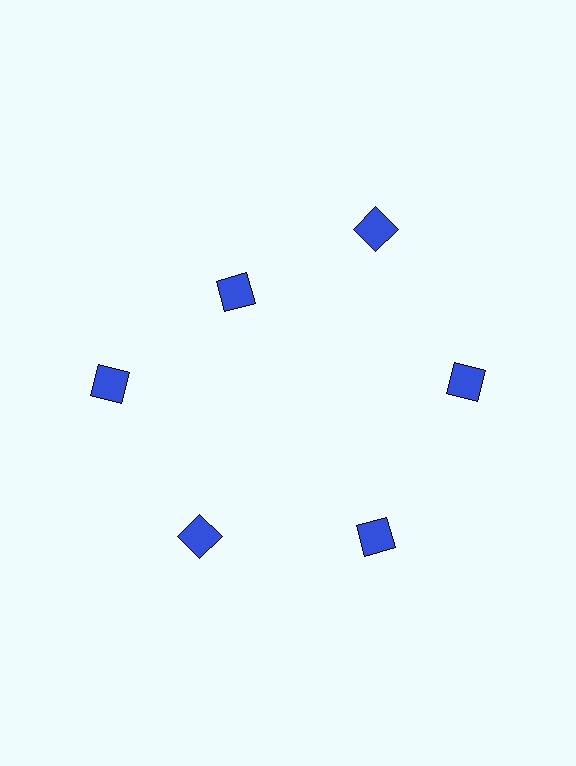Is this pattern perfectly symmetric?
No. The 6 blue diamonds are arranged in a ring, but one element near the 11 o'clock position is pulled inward toward the center, breaking the 6-fold rotational symmetry.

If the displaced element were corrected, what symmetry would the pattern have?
It would have 6-fold rotational symmetry — the pattern would map onto itself every 60 degrees.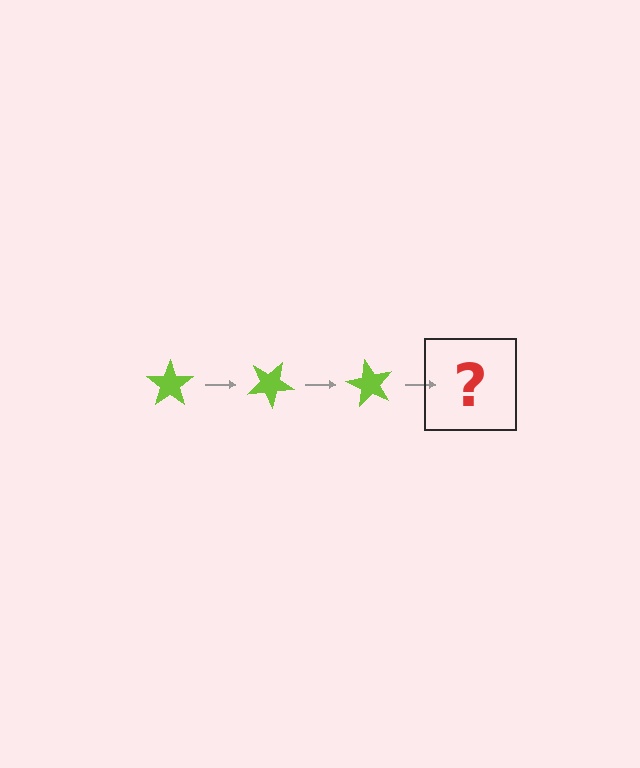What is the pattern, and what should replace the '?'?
The pattern is that the star rotates 30 degrees each step. The '?' should be a lime star rotated 90 degrees.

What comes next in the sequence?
The next element should be a lime star rotated 90 degrees.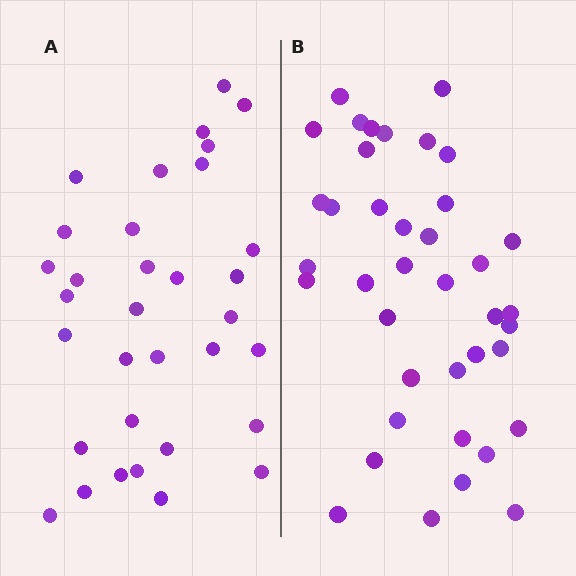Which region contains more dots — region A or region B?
Region B (the right region) has more dots.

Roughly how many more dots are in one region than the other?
Region B has about 6 more dots than region A.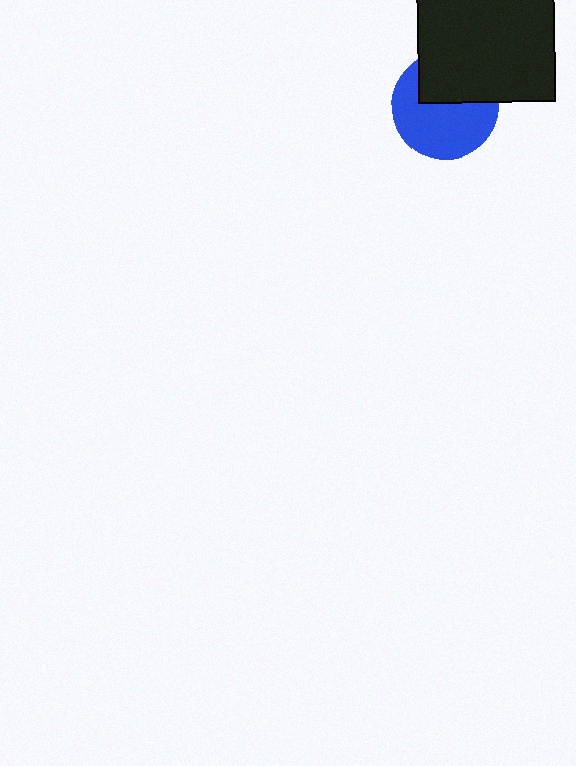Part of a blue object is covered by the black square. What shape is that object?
It is a circle.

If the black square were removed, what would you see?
You would see the complete blue circle.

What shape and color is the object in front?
The object in front is a black square.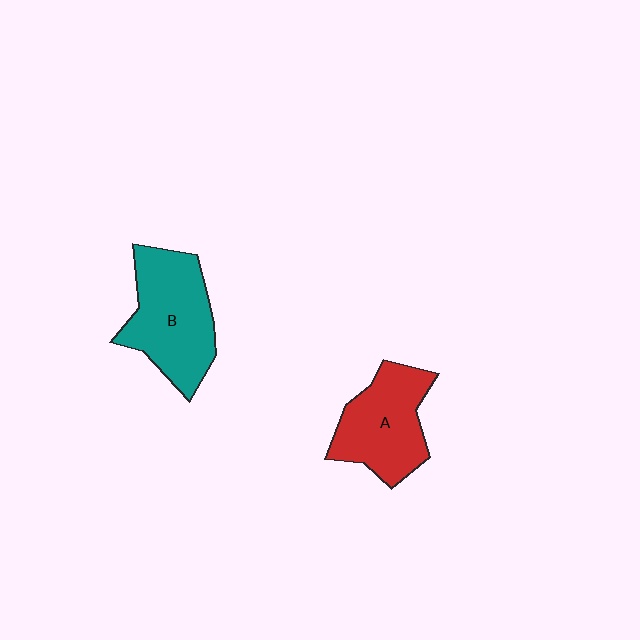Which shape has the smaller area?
Shape A (red).